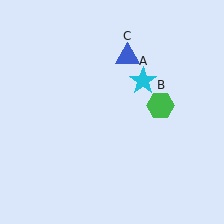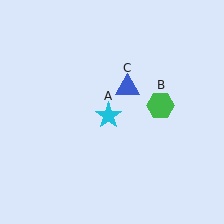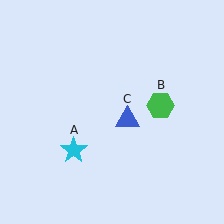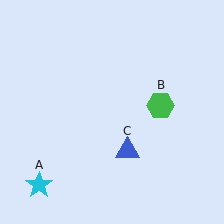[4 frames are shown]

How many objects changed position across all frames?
2 objects changed position: cyan star (object A), blue triangle (object C).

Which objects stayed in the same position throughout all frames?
Green hexagon (object B) remained stationary.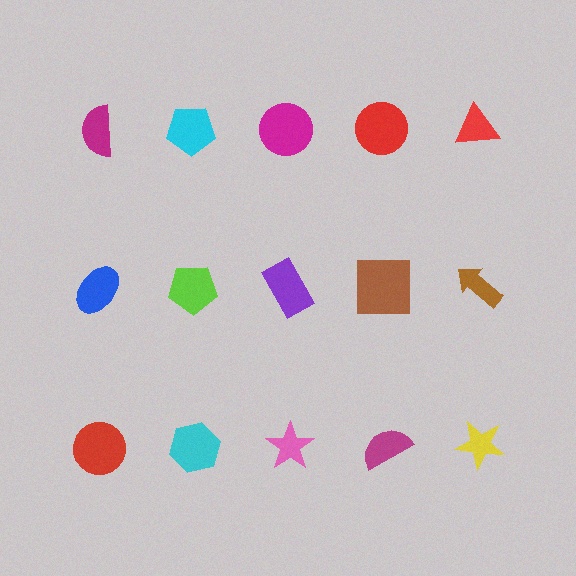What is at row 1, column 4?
A red circle.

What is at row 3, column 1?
A red circle.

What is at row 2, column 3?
A purple rectangle.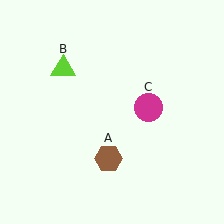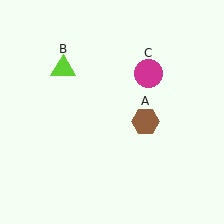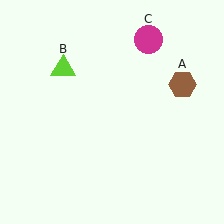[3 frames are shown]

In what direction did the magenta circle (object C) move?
The magenta circle (object C) moved up.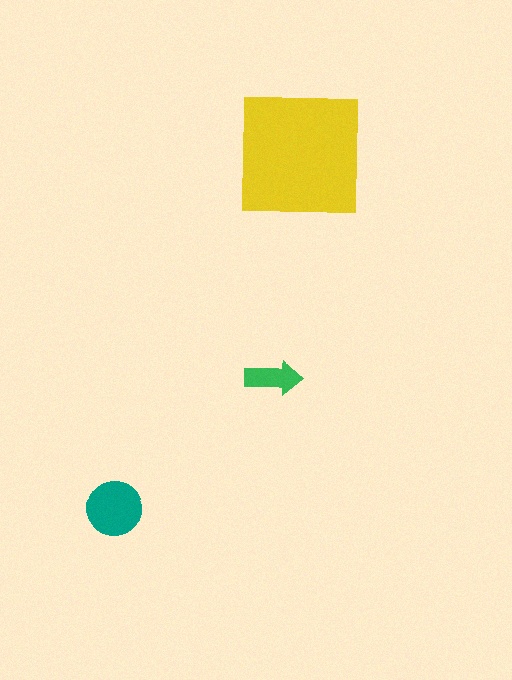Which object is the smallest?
The green arrow.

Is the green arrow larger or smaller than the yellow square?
Smaller.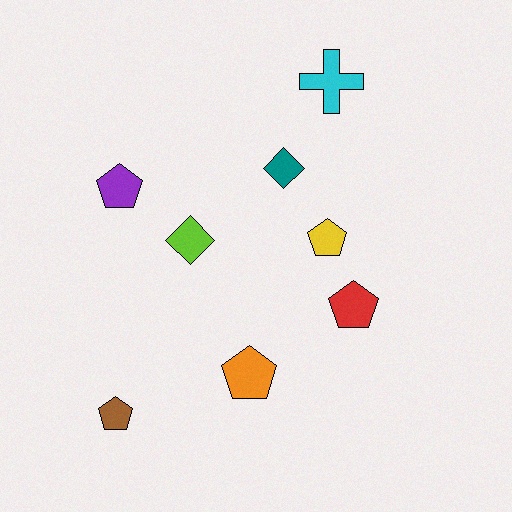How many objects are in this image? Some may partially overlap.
There are 8 objects.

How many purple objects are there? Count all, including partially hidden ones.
There is 1 purple object.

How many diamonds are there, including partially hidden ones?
There are 2 diamonds.